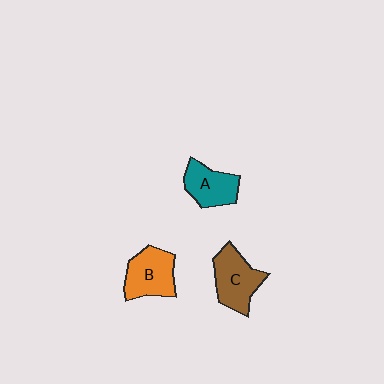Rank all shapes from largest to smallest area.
From largest to smallest: C (brown), B (orange), A (teal).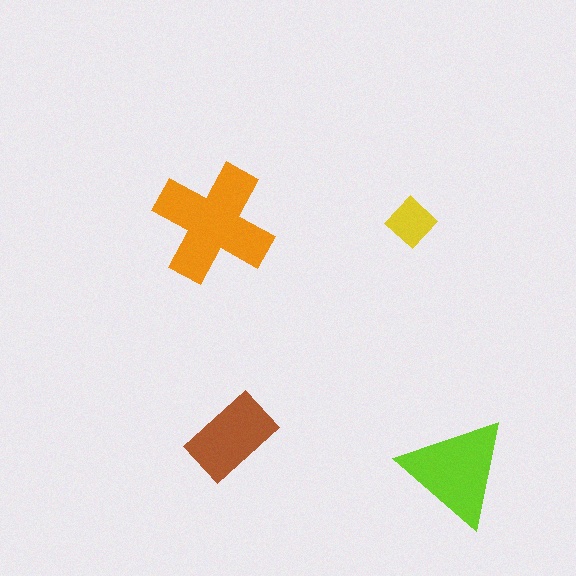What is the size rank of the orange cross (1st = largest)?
1st.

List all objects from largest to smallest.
The orange cross, the lime triangle, the brown rectangle, the yellow diamond.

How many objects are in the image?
There are 4 objects in the image.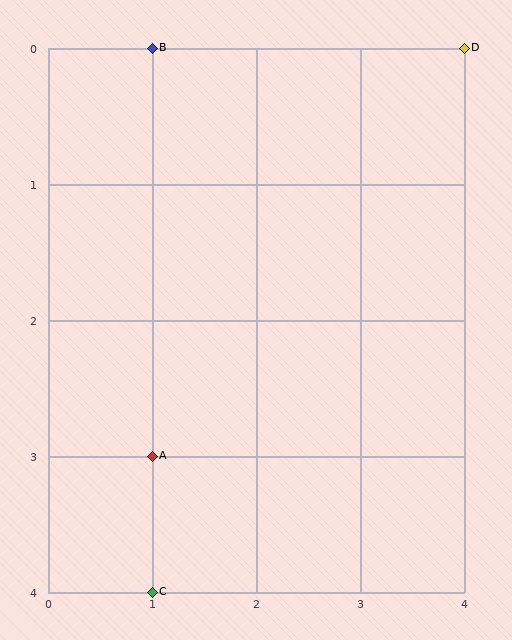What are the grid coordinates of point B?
Point B is at grid coordinates (1, 0).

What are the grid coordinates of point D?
Point D is at grid coordinates (4, 0).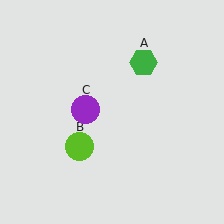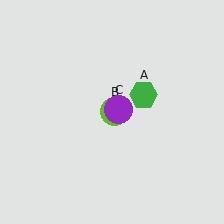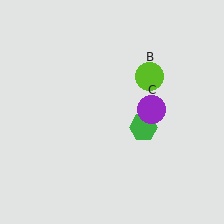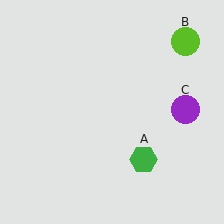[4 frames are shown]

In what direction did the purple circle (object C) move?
The purple circle (object C) moved right.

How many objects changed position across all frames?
3 objects changed position: green hexagon (object A), lime circle (object B), purple circle (object C).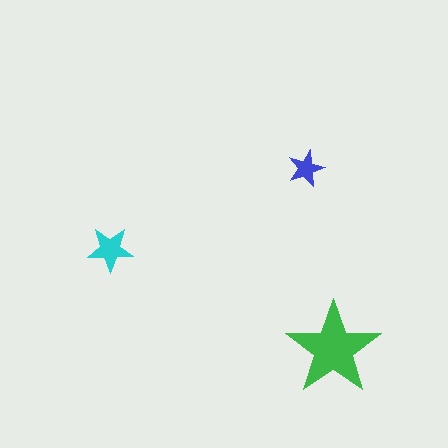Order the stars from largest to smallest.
the green one, the cyan one, the blue one.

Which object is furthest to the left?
The cyan star is leftmost.